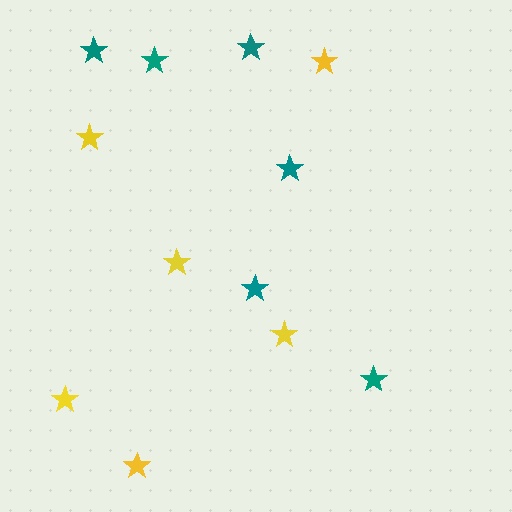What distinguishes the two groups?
There are 2 groups: one group of teal stars (6) and one group of yellow stars (6).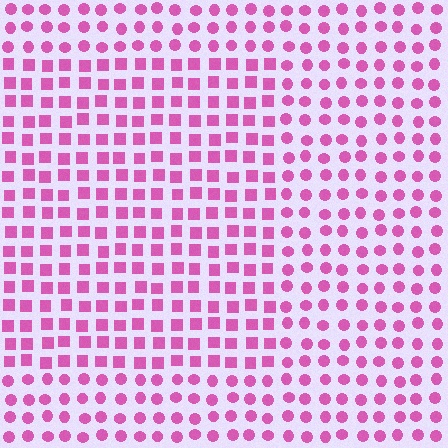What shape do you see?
I see a rectangle.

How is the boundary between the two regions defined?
The boundary is defined by a change in element shape: squares inside vs. circles outside. All elements share the same color and spacing.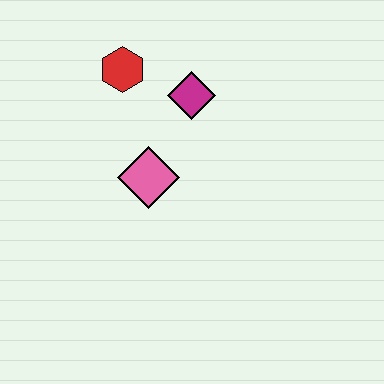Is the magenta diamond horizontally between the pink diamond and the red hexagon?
No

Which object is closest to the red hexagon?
The magenta diamond is closest to the red hexagon.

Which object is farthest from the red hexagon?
The pink diamond is farthest from the red hexagon.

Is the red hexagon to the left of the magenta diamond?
Yes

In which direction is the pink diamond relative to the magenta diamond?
The pink diamond is below the magenta diamond.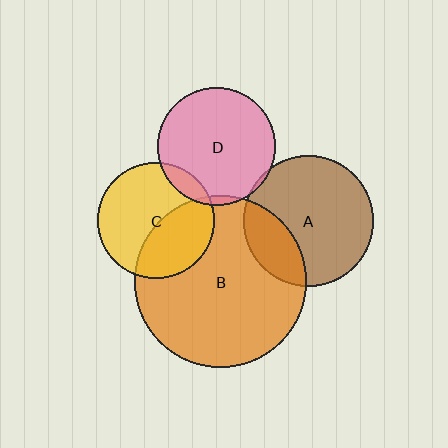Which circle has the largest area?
Circle B (orange).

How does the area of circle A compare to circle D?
Approximately 1.2 times.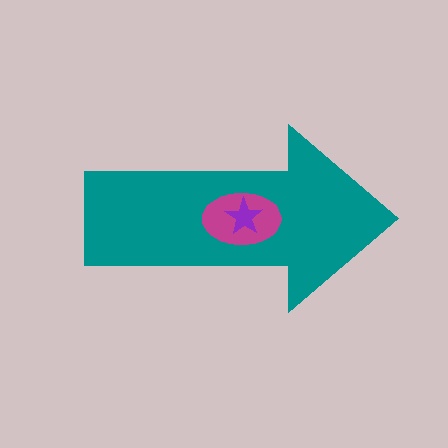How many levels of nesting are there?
3.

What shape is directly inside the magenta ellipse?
The purple star.